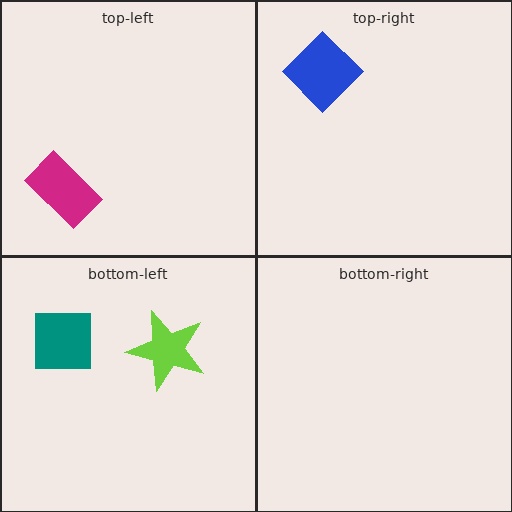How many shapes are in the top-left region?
1.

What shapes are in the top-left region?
The magenta rectangle.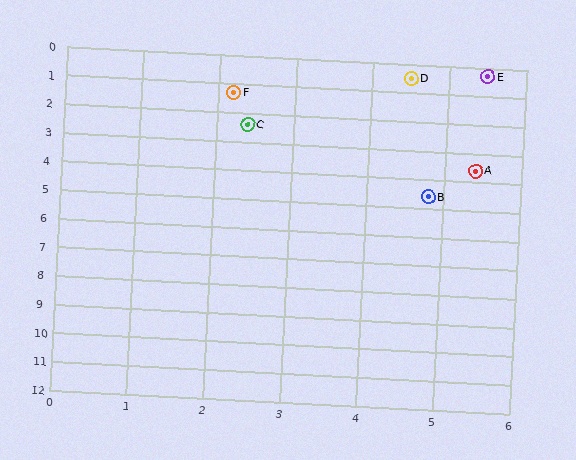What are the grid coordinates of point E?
Point E is at approximately (5.5, 0.3).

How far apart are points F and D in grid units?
Points F and D are about 2.4 grid units apart.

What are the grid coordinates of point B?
Point B is at approximately (4.8, 4.6).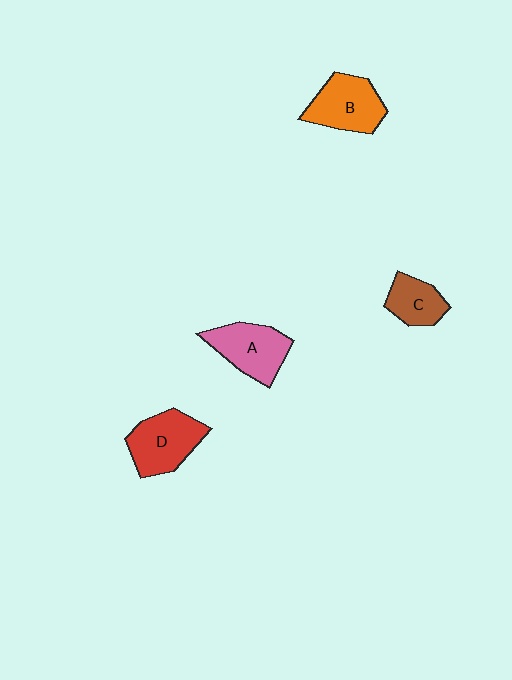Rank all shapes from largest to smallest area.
From largest to smallest: D (red), B (orange), A (pink), C (brown).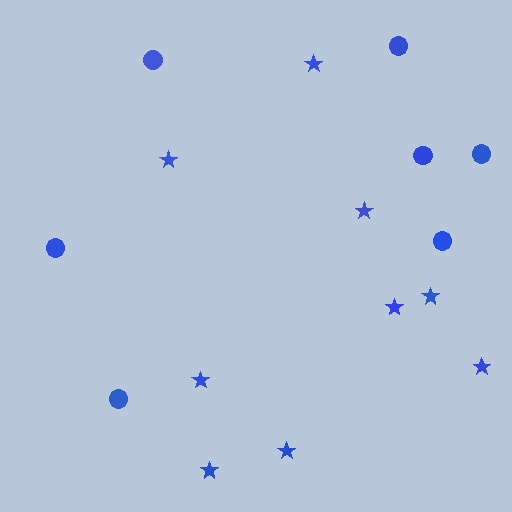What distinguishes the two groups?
There are 2 groups: one group of circles (7) and one group of stars (9).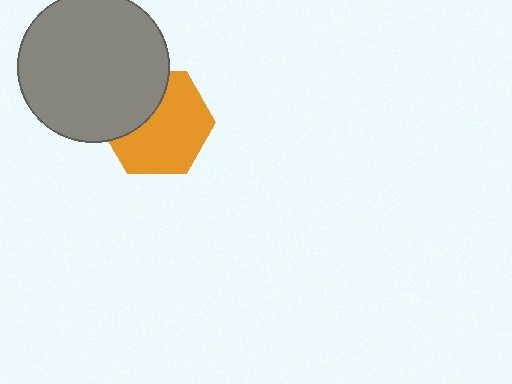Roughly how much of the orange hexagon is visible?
Most of it is visible (roughly 66%).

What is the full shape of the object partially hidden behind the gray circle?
The partially hidden object is an orange hexagon.